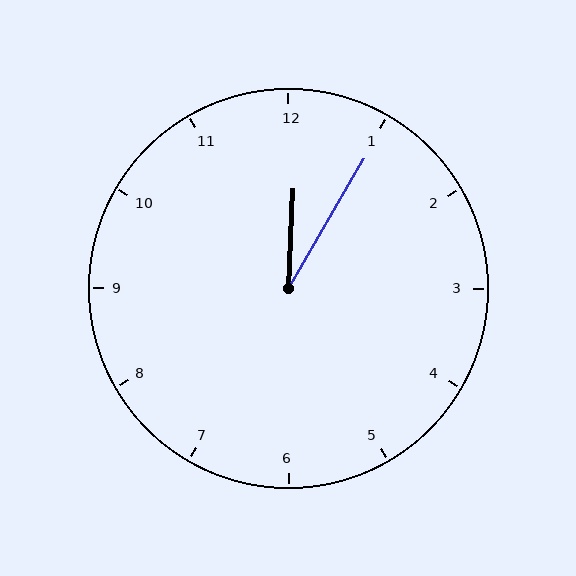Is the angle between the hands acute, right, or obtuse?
It is acute.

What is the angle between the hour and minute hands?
Approximately 28 degrees.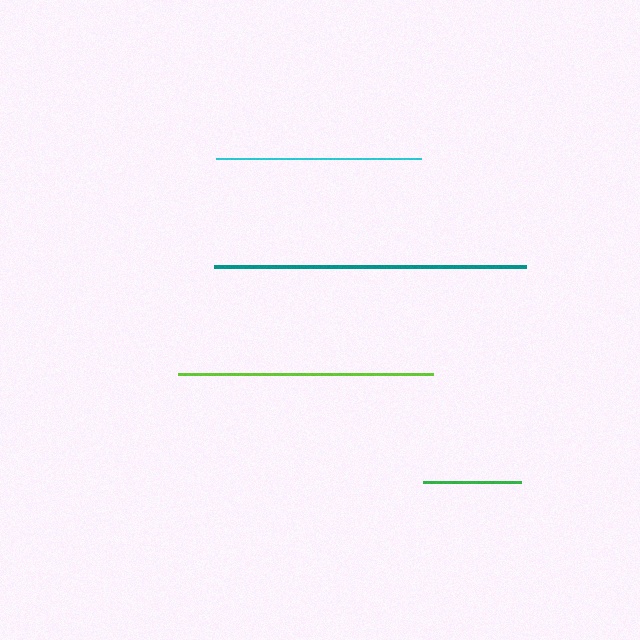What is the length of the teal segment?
The teal segment is approximately 311 pixels long.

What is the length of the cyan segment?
The cyan segment is approximately 205 pixels long.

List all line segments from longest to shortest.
From longest to shortest: teal, lime, cyan, green.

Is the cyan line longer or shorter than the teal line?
The teal line is longer than the cyan line.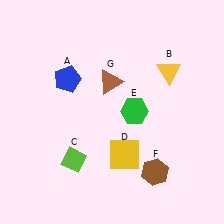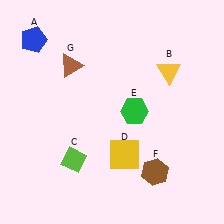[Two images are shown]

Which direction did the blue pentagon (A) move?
The blue pentagon (A) moved up.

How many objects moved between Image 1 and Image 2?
2 objects moved between the two images.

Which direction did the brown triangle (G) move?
The brown triangle (G) moved left.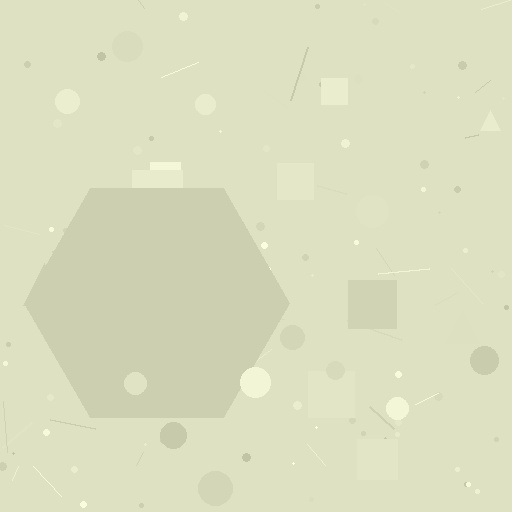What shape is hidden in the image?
A hexagon is hidden in the image.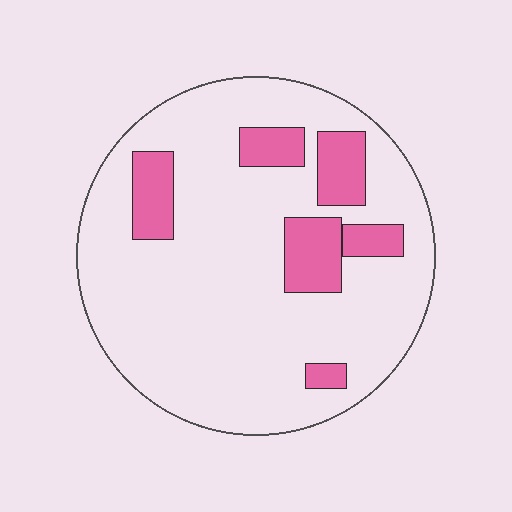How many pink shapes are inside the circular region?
6.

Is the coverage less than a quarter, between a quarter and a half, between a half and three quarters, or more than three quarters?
Less than a quarter.